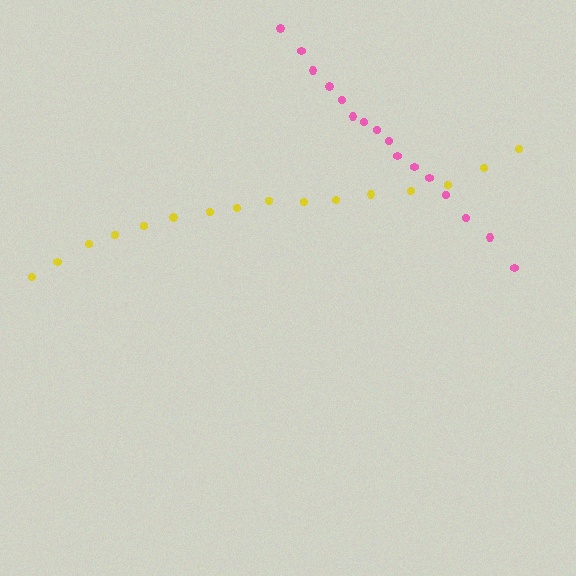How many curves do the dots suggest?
There are 2 distinct paths.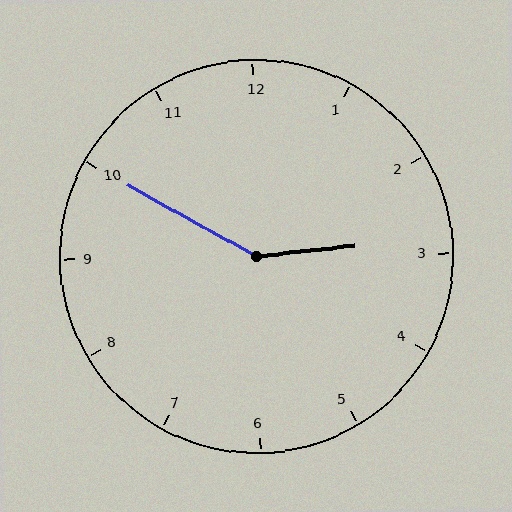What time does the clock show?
2:50.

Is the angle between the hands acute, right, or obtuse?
It is obtuse.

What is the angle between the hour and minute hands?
Approximately 145 degrees.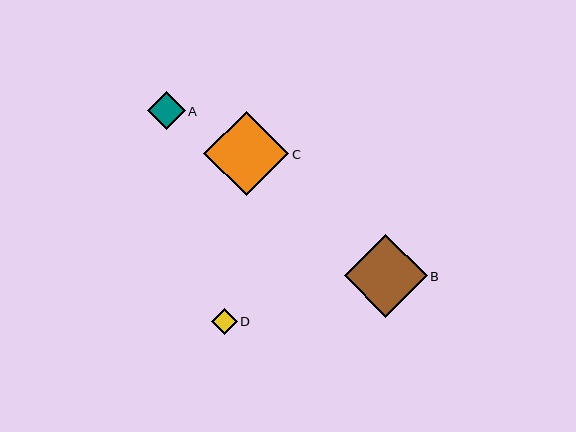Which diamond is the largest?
Diamond C is the largest with a size of approximately 85 pixels.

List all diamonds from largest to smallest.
From largest to smallest: C, B, A, D.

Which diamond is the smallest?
Diamond D is the smallest with a size of approximately 25 pixels.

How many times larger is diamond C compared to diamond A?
Diamond C is approximately 2.3 times the size of diamond A.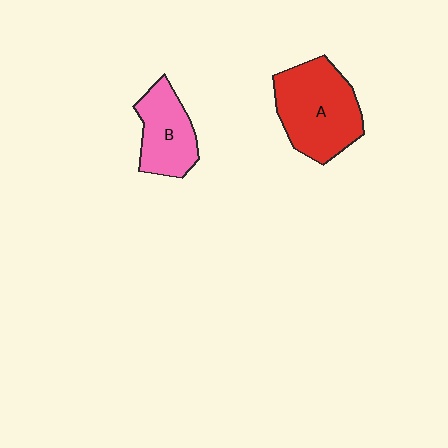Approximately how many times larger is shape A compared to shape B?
Approximately 1.5 times.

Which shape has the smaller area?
Shape B (pink).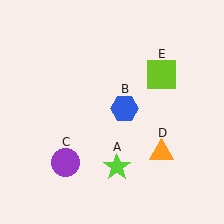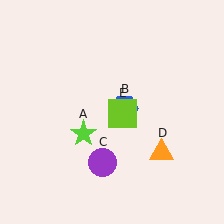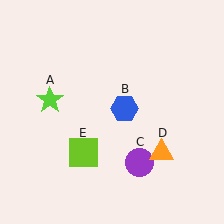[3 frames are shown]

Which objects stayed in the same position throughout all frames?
Blue hexagon (object B) and orange triangle (object D) remained stationary.